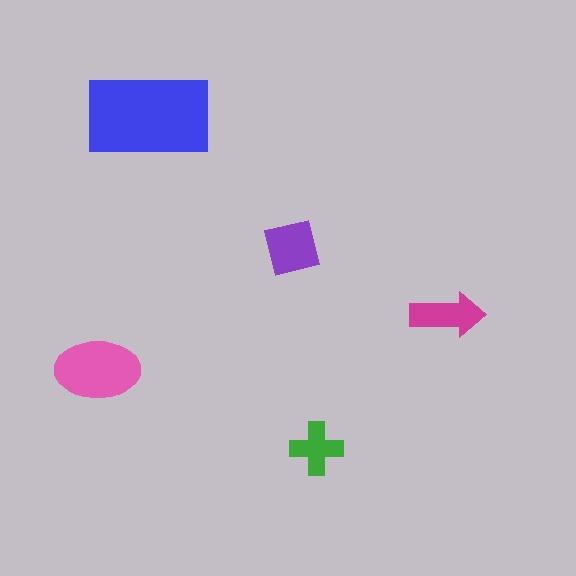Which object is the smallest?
The green cross.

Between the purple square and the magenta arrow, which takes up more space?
The purple square.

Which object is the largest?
The blue rectangle.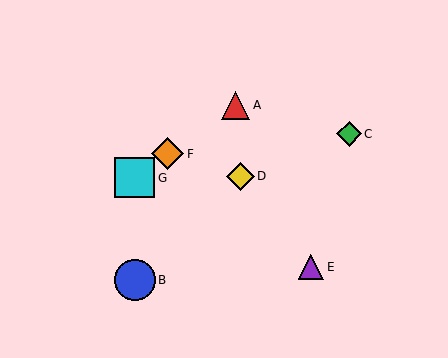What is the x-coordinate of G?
Object G is at x≈135.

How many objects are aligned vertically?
2 objects (B, G) are aligned vertically.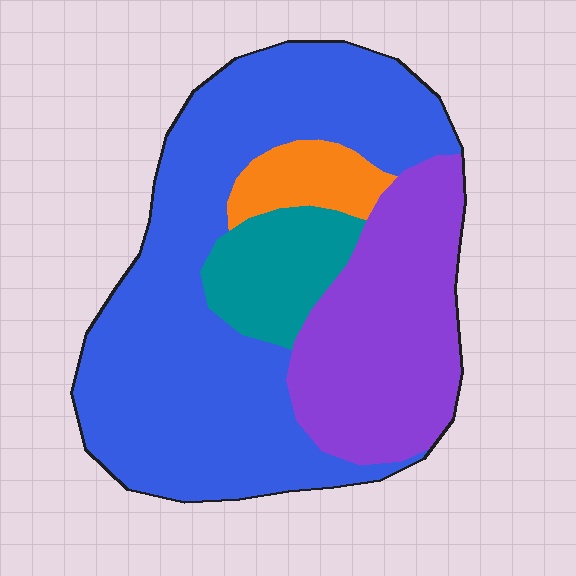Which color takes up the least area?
Orange, at roughly 5%.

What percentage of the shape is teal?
Teal covers around 10% of the shape.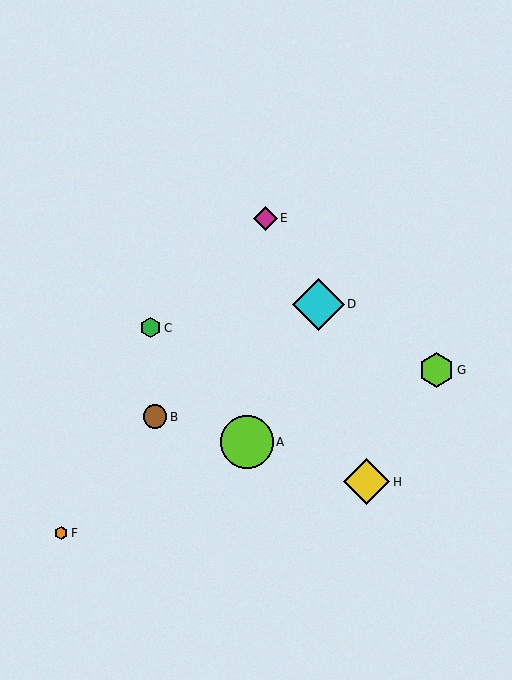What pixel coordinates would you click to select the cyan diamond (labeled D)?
Click at (318, 304) to select the cyan diamond D.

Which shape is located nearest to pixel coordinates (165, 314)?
The green hexagon (labeled C) at (150, 328) is nearest to that location.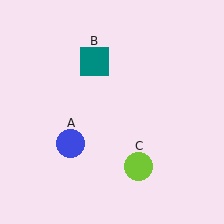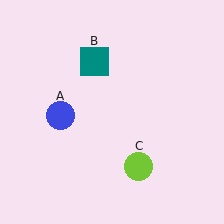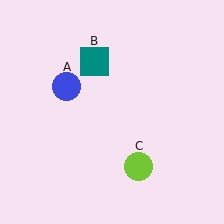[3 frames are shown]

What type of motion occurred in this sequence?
The blue circle (object A) rotated clockwise around the center of the scene.